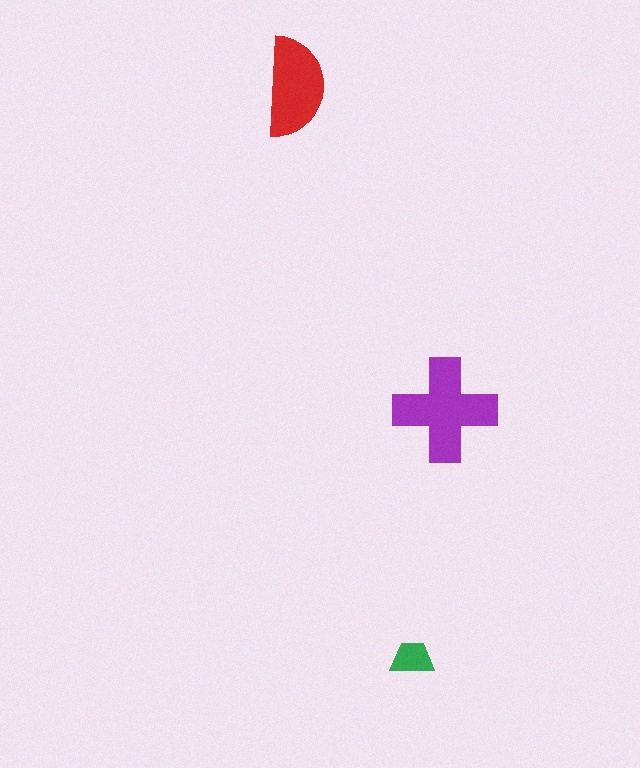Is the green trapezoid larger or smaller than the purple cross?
Smaller.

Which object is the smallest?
The green trapezoid.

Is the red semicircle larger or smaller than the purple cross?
Smaller.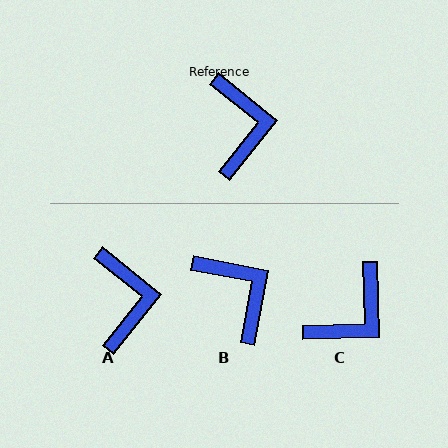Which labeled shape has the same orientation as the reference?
A.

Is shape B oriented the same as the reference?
No, it is off by about 28 degrees.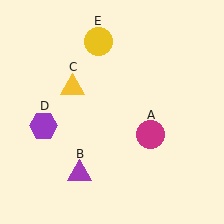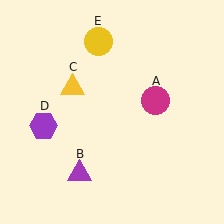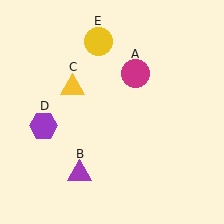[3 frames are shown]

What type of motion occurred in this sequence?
The magenta circle (object A) rotated counterclockwise around the center of the scene.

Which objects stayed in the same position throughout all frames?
Purple triangle (object B) and yellow triangle (object C) and purple hexagon (object D) and yellow circle (object E) remained stationary.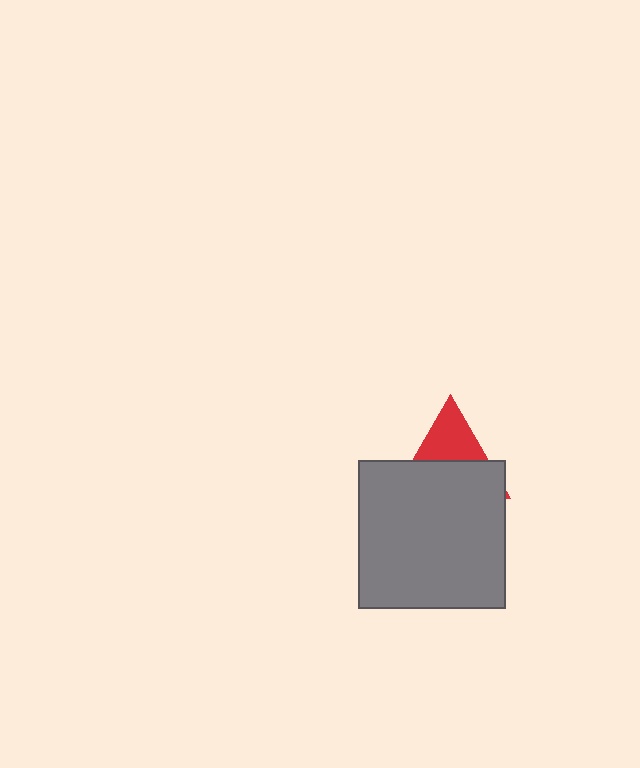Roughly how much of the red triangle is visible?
A small part of it is visible (roughly 39%).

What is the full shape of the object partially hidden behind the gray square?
The partially hidden object is a red triangle.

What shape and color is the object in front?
The object in front is a gray square.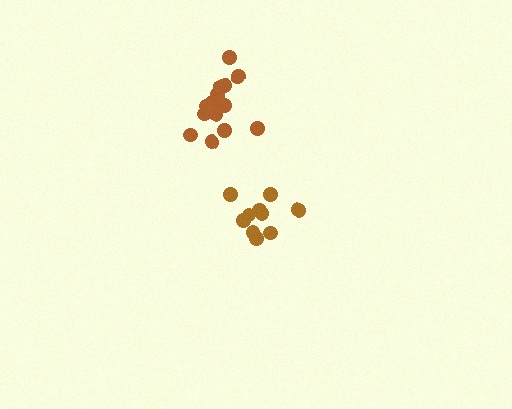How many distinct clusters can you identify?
There are 2 distinct clusters.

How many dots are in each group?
Group 1: 10 dots, Group 2: 14 dots (24 total).